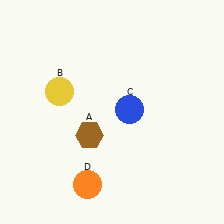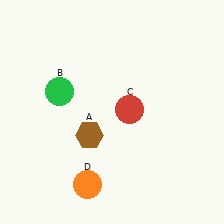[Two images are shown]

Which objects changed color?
B changed from yellow to green. C changed from blue to red.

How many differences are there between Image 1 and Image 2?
There are 2 differences between the two images.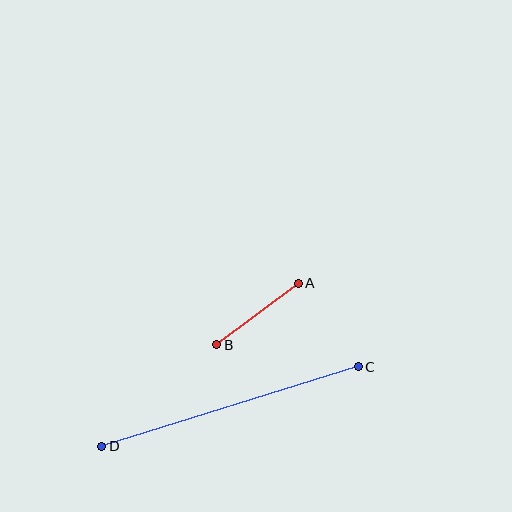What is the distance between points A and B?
The distance is approximately 103 pixels.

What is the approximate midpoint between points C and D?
The midpoint is at approximately (230, 406) pixels.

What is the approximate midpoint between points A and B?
The midpoint is at approximately (257, 314) pixels.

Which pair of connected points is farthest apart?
Points C and D are farthest apart.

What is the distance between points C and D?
The distance is approximately 269 pixels.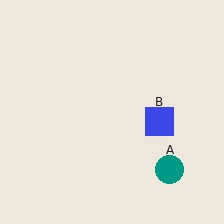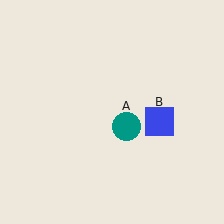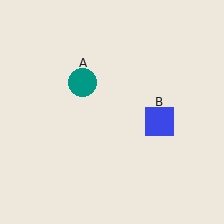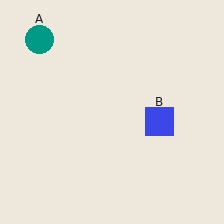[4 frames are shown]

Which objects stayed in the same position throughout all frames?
Blue square (object B) remained stationary.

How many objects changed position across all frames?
1 object changed position: teal circle (object A).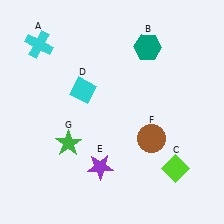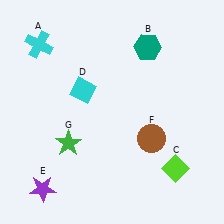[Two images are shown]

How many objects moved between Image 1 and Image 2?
1 object moved between the two images.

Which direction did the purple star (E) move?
The purple star (E) moved left.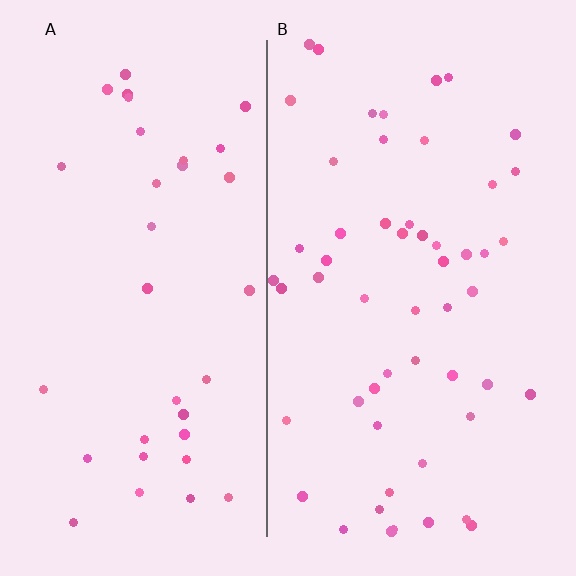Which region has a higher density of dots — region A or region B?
B (the right).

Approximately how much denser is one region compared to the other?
Approximately 1.6× — region B over region A.